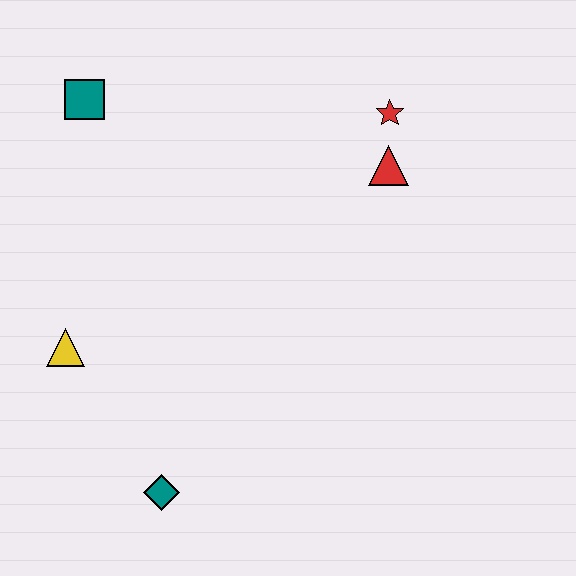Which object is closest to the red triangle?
The red star is closest to the red triangle.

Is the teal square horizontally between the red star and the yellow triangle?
Yes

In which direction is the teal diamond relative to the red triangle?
The teal diamond is below the red triangle.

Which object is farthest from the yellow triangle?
The red star is farthest from the yellow triangle.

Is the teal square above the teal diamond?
Yes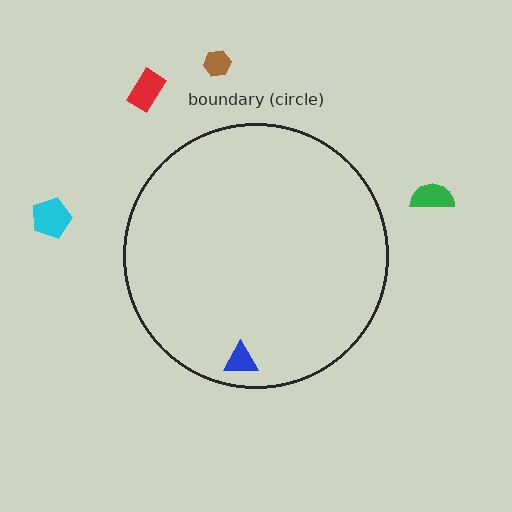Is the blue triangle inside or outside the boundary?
Inside.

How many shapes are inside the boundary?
1 inside, 4 outside.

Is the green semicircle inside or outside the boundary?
Outside.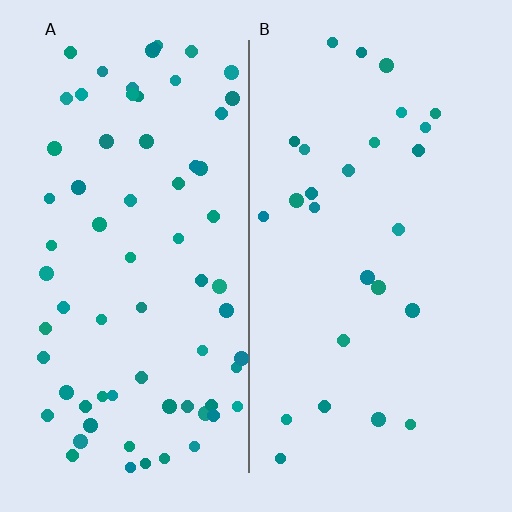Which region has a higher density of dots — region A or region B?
A (the left).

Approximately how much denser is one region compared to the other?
Approximately 2.6× — region A over region B.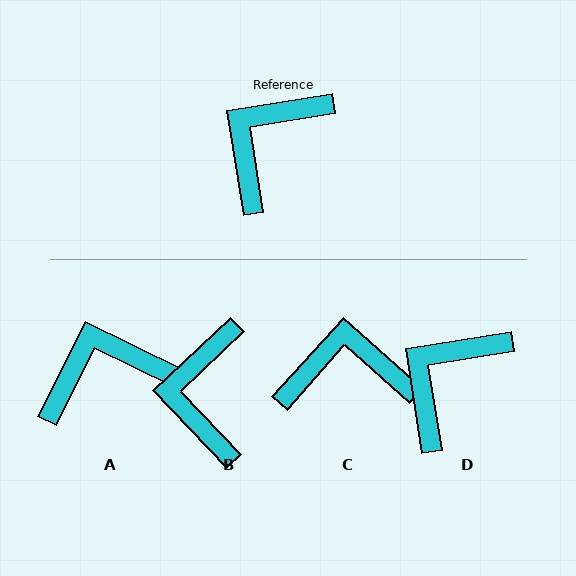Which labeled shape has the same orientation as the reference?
D.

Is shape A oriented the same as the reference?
No, it is off by about 35 degrees.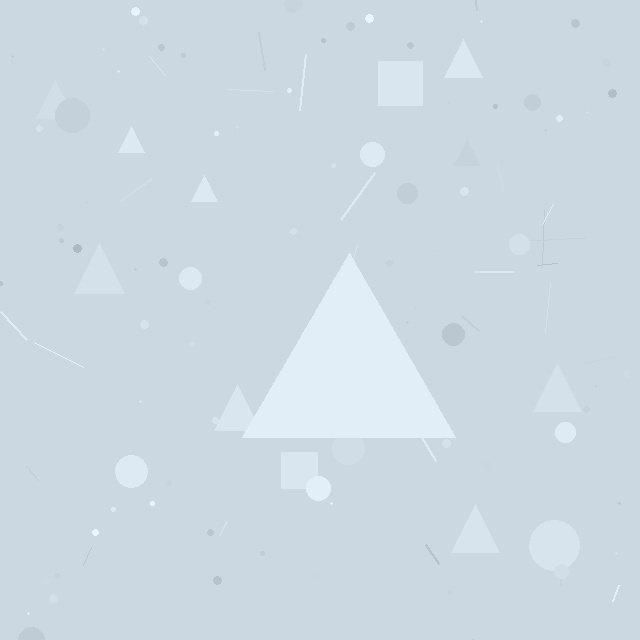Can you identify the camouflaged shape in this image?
The camouflaged shape is a triangle.